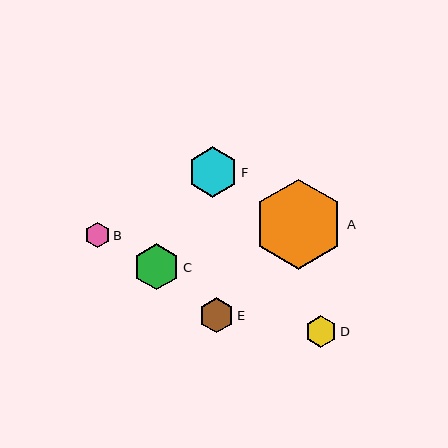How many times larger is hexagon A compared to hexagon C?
Hexagon A is approximately 2.0 times the size of hexagon C.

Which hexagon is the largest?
Hexagon A is the largest with a size of approximately 90 pixels.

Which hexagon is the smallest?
Hexagon B is the smallest with a size of approximately 26 pixels.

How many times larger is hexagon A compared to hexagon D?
Hexagon A is approximately 2.8 times the size of hexagon D.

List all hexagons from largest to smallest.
From largest to smallest: A, F, C, E, D, B.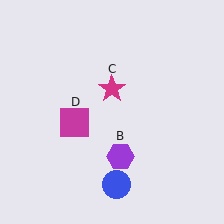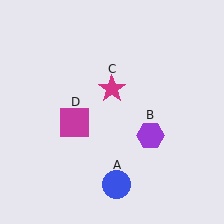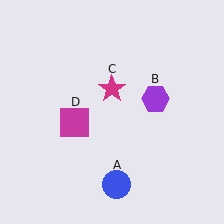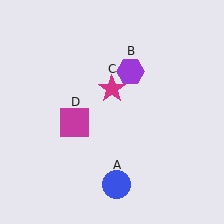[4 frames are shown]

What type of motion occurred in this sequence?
The purple hexagon (object B) rotated counterclockwise around the center of the scene.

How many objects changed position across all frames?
1 object changed position: purple hexagon (object B).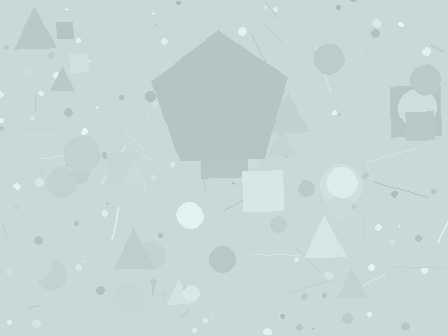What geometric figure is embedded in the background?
A pentagon is embedded in the background.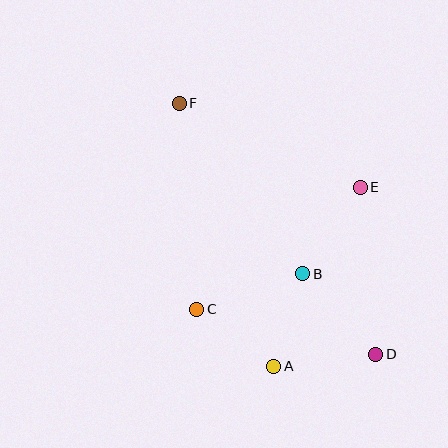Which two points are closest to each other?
Points A and C are closest to each other.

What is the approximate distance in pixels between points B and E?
The distance between B and E is approximately 104 pixels.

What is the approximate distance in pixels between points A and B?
The distance between A and B is approximately 97 pixels.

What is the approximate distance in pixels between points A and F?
The distance between A and F is approximately 280 pixels.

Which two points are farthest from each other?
Points D and F are farthest from each other.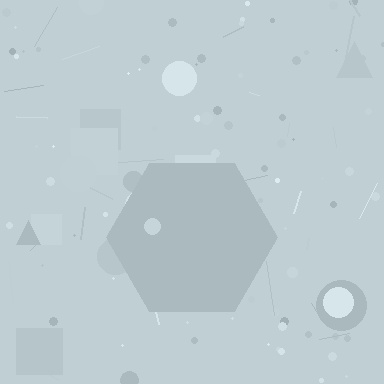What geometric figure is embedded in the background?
A hexagon is embedded in the background.